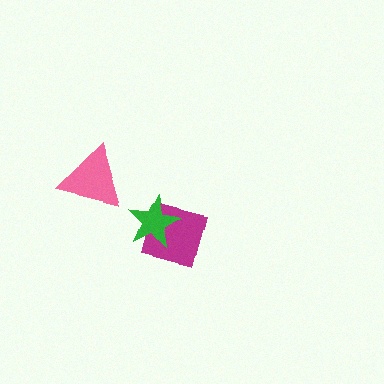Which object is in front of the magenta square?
The green star is in front of the magenta square.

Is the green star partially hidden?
No, no other shape covers it.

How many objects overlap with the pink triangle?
0 objects overlap with the pink triangle.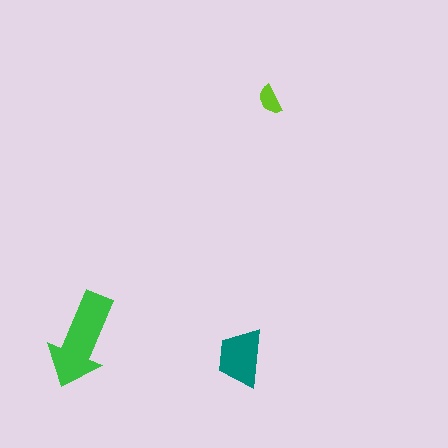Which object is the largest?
The green arrow.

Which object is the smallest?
The lime semicircle.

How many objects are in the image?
There are 3 objects in the image.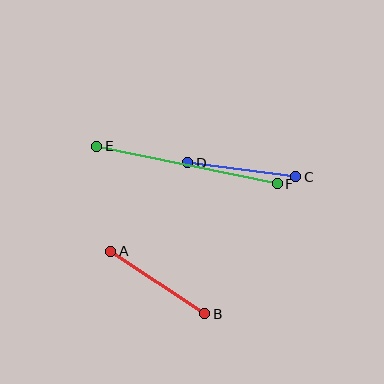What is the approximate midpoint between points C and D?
The midpoint is at approximately (242, 170) pixels.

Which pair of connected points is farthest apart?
Points E and F are farthest apart.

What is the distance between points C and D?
The distance is approximately 109 pixels.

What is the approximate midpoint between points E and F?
The midpoint is at approximately (187, 165) pixels.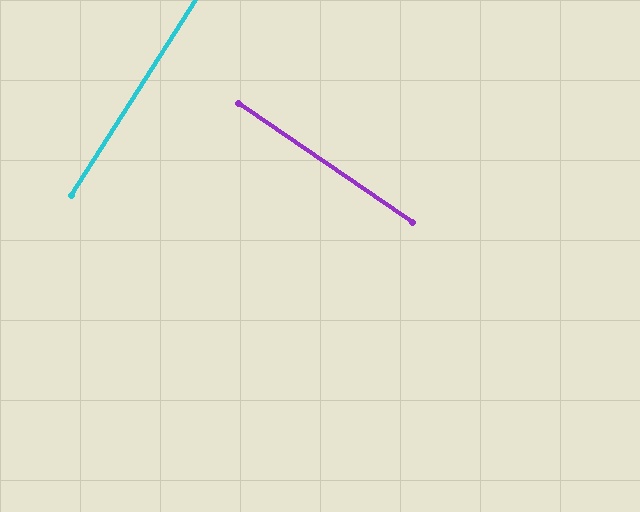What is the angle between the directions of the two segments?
Approximately 88 degrees.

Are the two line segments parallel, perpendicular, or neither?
Perpendicular — they meet at approximately 88°.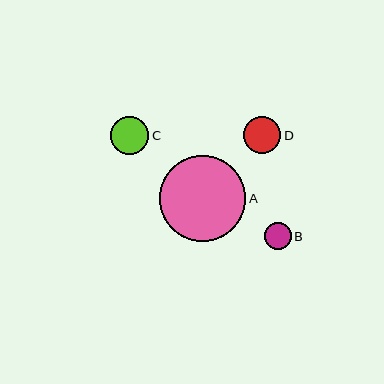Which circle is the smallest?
Circle B is the smallest with a size of approximately 26 pixels.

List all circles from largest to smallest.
From largest to smallest: A, C, D, B.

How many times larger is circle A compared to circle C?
Circle A is approximately 2.2 times the size of circle C.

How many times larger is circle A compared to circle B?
Circle A is approximately 3.3 times the size of circle B.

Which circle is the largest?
Circle A is the largest with a size of approximately 86 pixels.